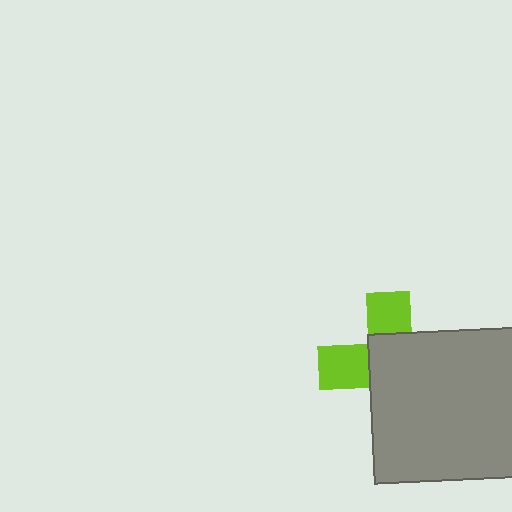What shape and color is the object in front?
The object in front is a gray square.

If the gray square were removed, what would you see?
You would see the complete lime cross.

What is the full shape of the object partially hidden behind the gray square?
The partially hidden object is a lime cross.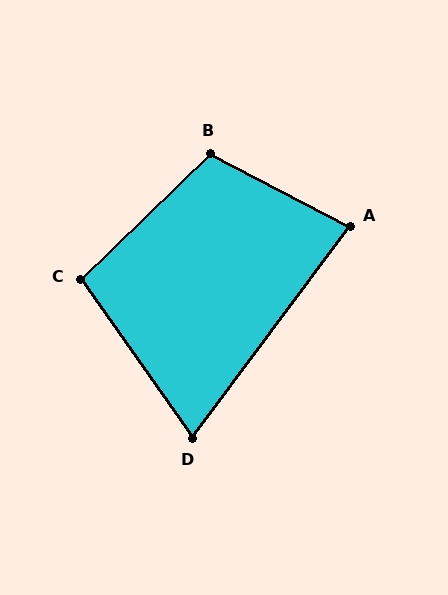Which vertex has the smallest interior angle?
D, at approximately 72 degrees.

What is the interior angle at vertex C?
Approximately 99 degrees (obtuse).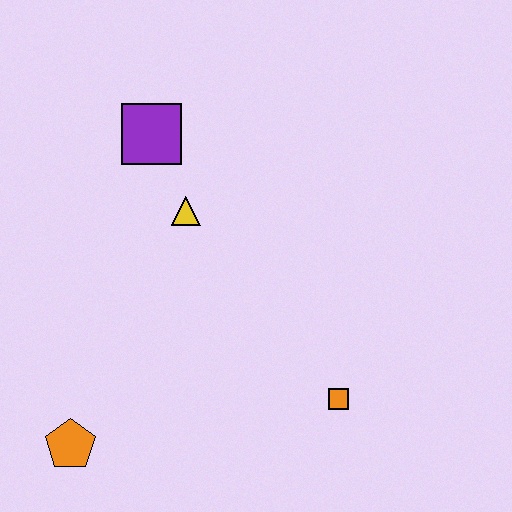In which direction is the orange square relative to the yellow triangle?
The orange square is below the yellow triangle.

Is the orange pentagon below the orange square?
Yes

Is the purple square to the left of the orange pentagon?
No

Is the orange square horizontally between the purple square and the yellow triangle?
No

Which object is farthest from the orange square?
The purple square is farthest from the orange square.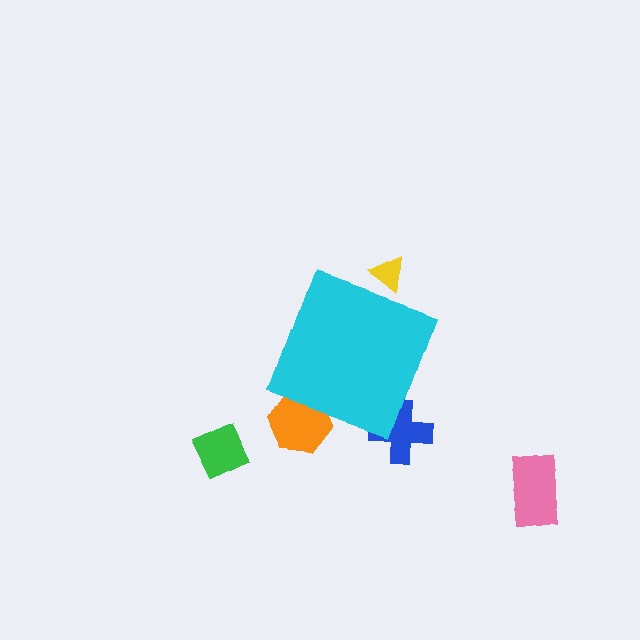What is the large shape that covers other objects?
A cyan diamond.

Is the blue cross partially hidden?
Yes, the blue cross is partially hidden behind the cyan diamond.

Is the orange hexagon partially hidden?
Yes, the orange hexagon is partially hidden behind the cyan diamond.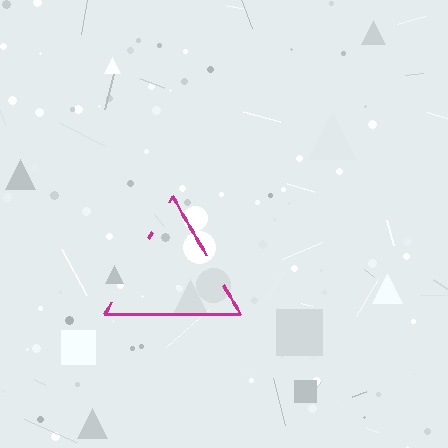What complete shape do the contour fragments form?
The contour fragments form a triangle.